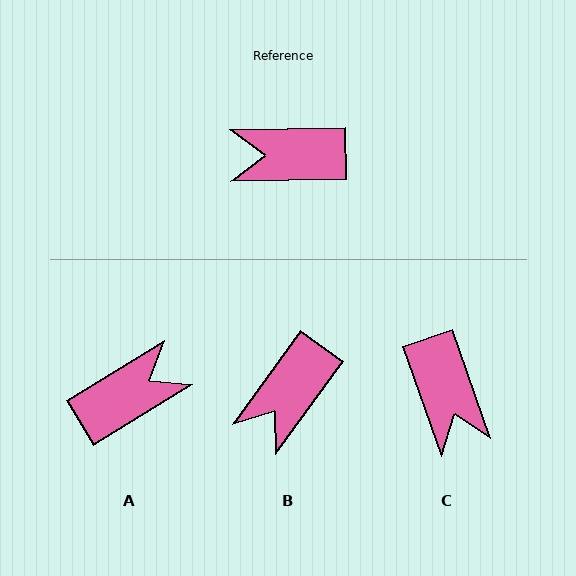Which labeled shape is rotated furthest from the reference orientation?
A, about 149 degrees away.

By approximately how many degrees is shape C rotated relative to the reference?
Approximately 108 degrees counter-clockwise.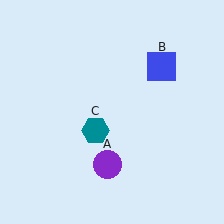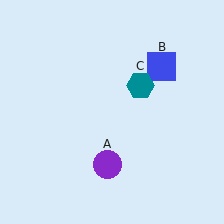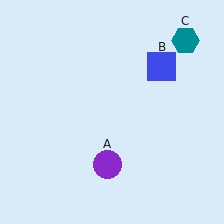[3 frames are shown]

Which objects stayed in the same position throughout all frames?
Purple circle (object A) and blue square (object B) remained stationary.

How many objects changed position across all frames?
1 object changed position: teal hexagon (object C).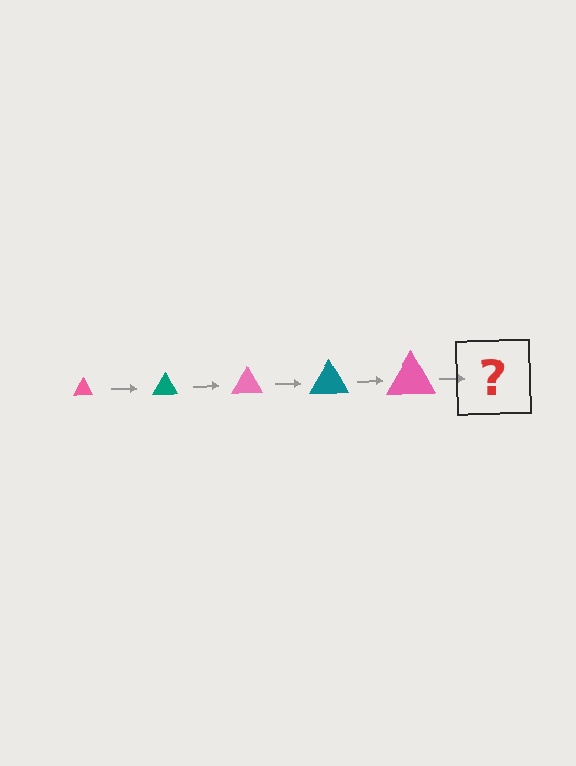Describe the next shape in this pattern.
It should be a teal triangle, larger than the previous one.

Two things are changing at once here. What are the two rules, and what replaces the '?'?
The two rules are that the triangle grows larger each step and the color cycles through pink and teal. The '?' should be a teal triangle, larger than the previous one.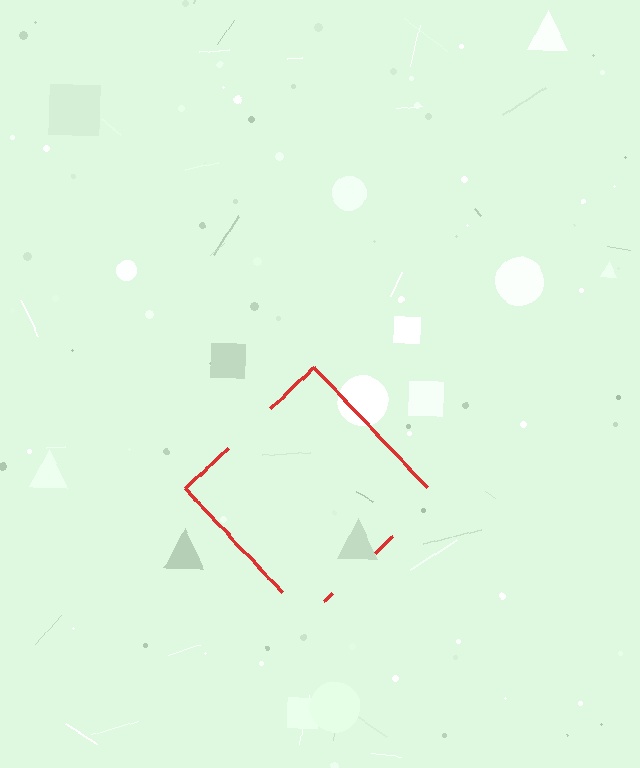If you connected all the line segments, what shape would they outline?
They would outline a diamond.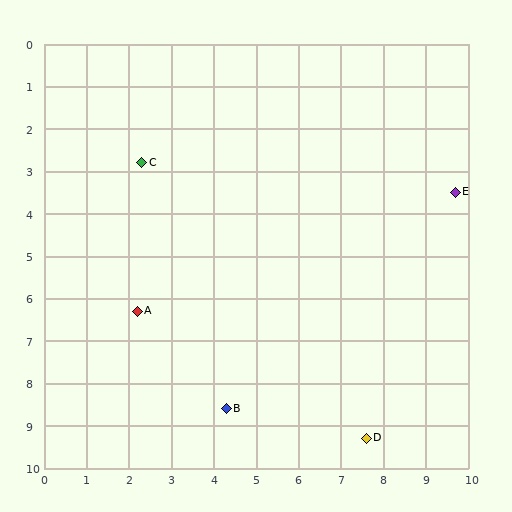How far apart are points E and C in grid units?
Points E and C are about 7.4 grid units apart.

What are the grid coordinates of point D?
Point D is at approximately (7.6, 9.3).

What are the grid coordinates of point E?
Point E is at approximately (9.7, 3.5).